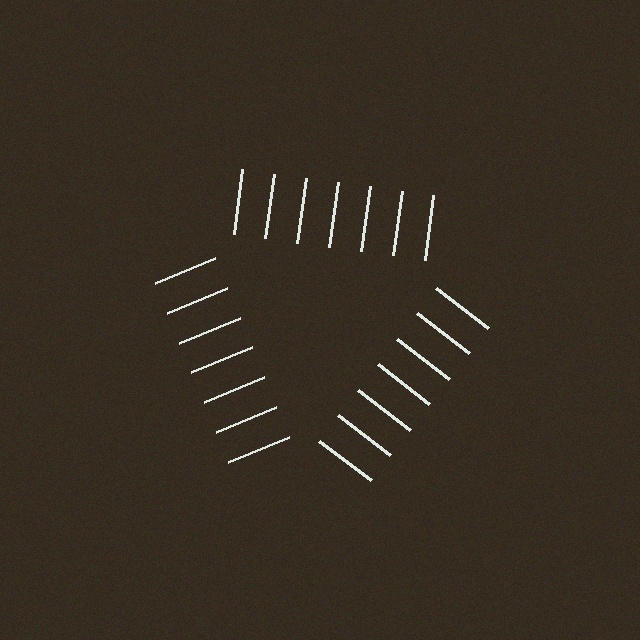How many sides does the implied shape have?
3 sides — the line-ends trace a triangle.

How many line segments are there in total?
21 — 7 along each of the 3 edges.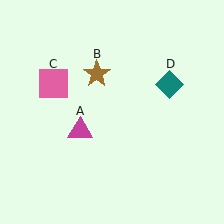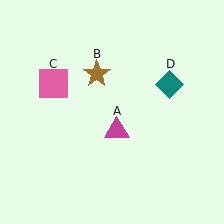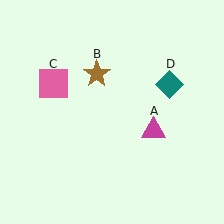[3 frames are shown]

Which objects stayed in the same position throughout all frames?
Brown star (object B) and pink square (object C) and teal diamond (object D) remained stationary.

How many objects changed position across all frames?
1 object changed position: magenta triangle (object A).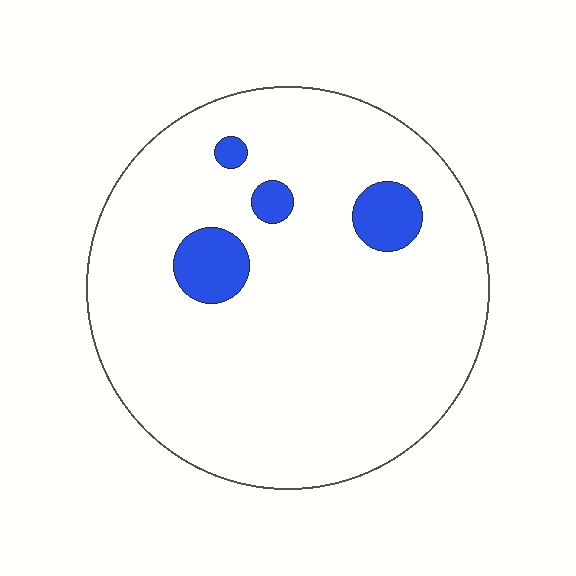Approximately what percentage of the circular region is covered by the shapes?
Approximately 10%.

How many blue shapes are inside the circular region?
4.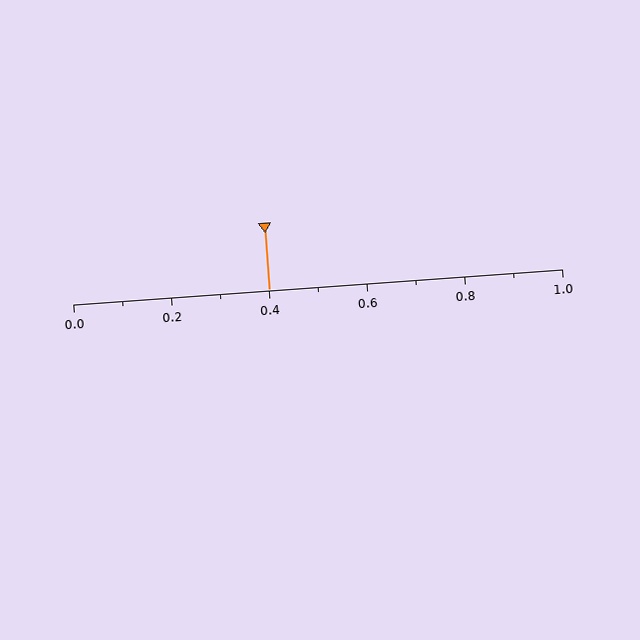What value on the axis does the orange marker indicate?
The marker indicates approximately 0.4.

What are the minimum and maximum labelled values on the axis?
The axis runs from 0.0 to 1.0.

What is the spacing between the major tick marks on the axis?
The major ticks are spaced 0.2 apart.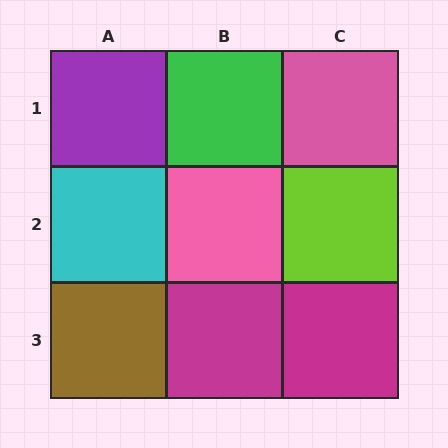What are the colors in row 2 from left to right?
Cyan, pink, lime.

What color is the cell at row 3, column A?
Brown.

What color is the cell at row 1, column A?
Purple.